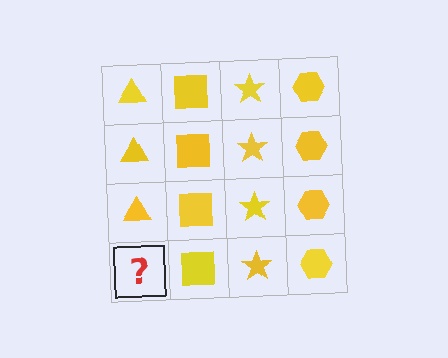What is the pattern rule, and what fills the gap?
The rule is that each column has a consistent shape. The gap should be filled with a yellow triangle.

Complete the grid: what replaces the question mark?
The question mark should be replaced with a yellow triangle.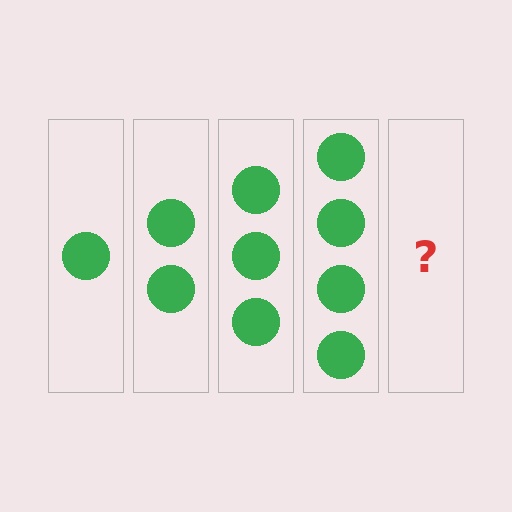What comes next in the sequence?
The next element should be 5 circles.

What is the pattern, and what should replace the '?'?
The pattern is that each step adds one more circle. The '?' should be 5 circles.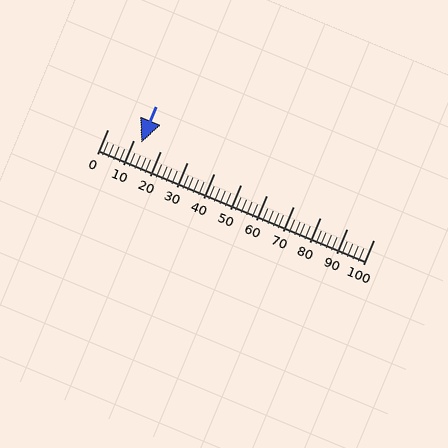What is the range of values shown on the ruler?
The ruler shows values from 0 to 100.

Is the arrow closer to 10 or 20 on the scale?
The arrow is closer to 10.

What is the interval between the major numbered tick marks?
The major tick marks are spaced 10 units apart.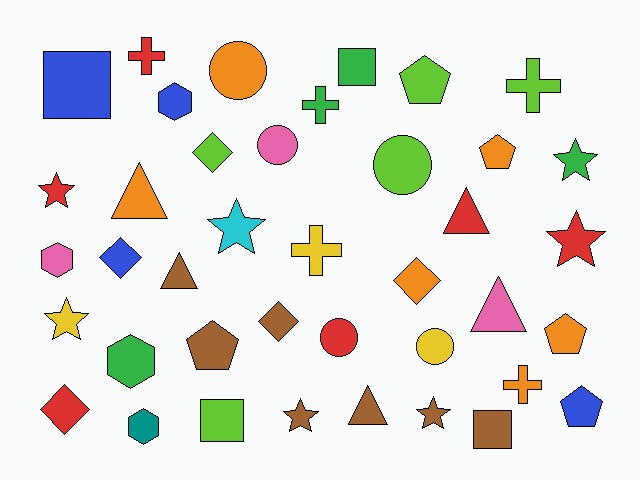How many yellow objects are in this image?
There are 3 yellow objects.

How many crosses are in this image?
There are 5 crosses.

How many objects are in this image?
There are 40 objects.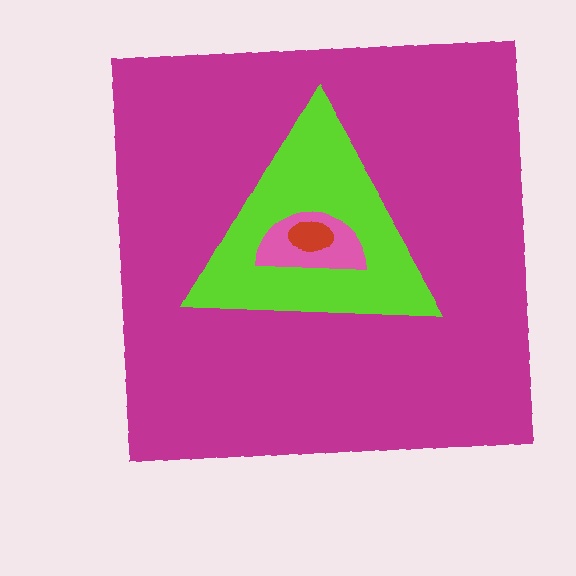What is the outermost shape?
The magenta square.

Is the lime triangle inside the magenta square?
Yes.